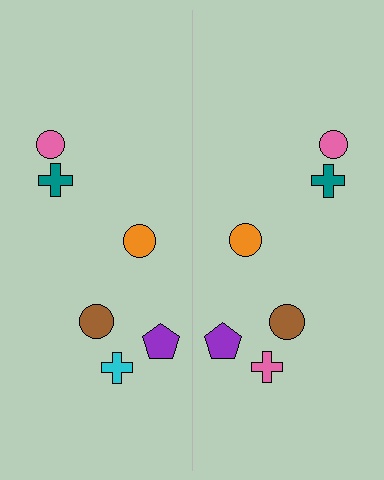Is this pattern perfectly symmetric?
No, the pattern is not perfectly symmetric. The pink cross on the right side breaks the symmetry — its mirror counterpart is cyan.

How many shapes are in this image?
There are 12 shapes in this image.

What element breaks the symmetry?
The pink cross on the right side breaks the symmetry — its mirror counterpart is cyan.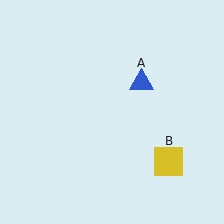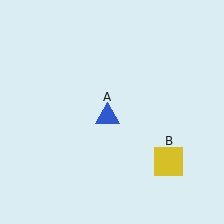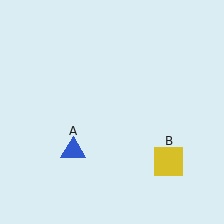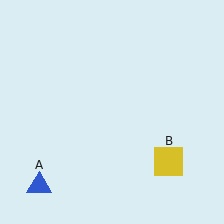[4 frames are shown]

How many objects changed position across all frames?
1 object changed position: blue triangle (object A).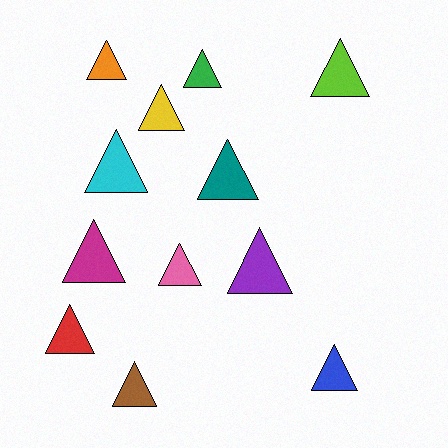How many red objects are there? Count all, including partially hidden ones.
There is 1 red object.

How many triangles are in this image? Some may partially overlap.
There are 12 triangles.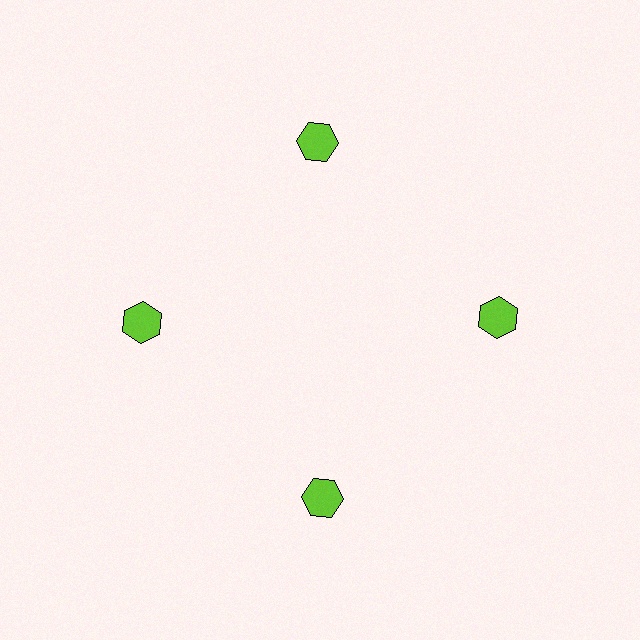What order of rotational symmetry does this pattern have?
This pattern has 4-fold rotational symmetry.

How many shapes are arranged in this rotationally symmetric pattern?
There are 4 shapes, arranged in 4 groups of 1.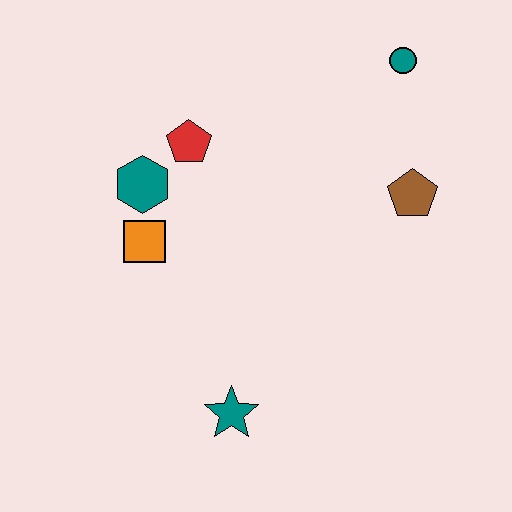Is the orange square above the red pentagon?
No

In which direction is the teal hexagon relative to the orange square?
The teal hexagon is above the orange square.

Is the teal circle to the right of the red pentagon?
Yes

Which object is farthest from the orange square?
The teal circle is farthest from the orange square.